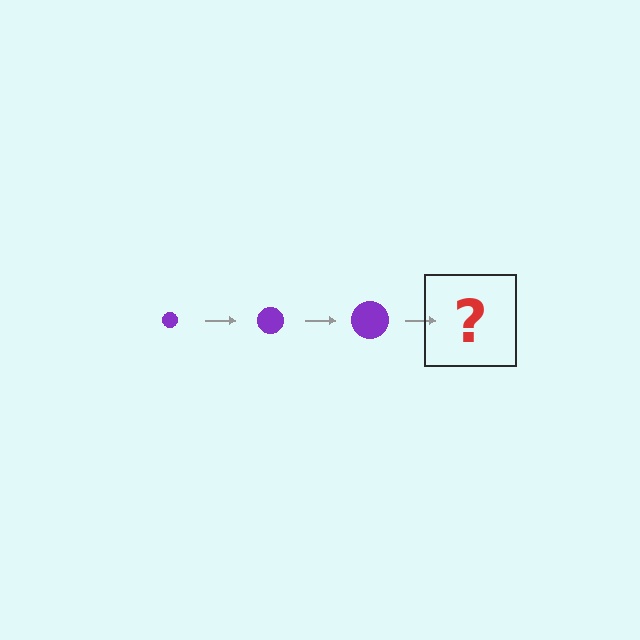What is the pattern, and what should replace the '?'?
The pattern is that the circle gets progressively larger each step. The '?' should be a purple circle, larger than the previous one.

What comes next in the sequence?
The next element should be a purple circle, larger than the previous one.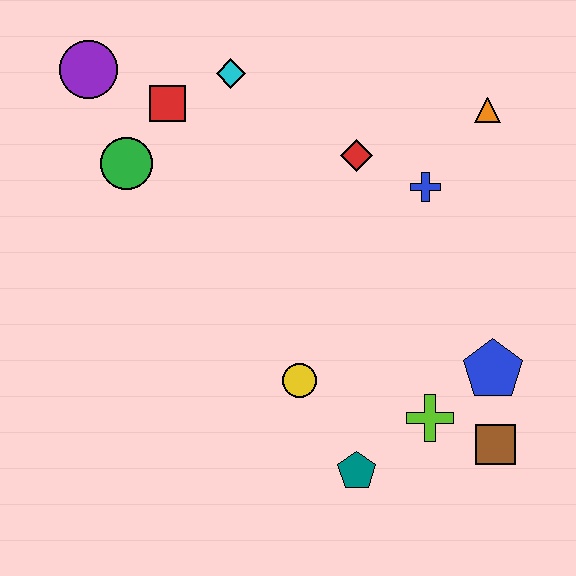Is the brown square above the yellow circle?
No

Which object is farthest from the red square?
The brown square is farthest from the red square.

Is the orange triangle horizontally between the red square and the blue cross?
No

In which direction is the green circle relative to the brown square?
The green circle is to the left of the brown square.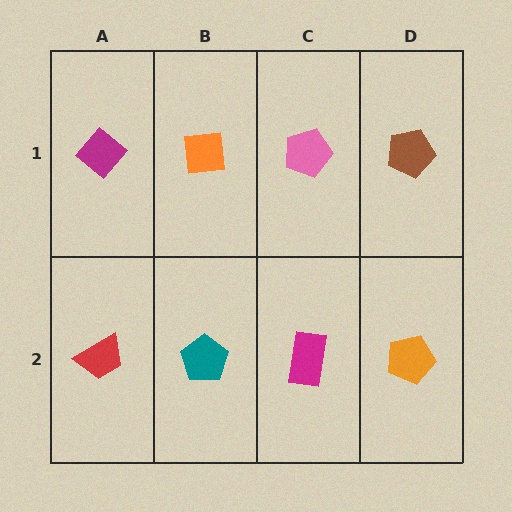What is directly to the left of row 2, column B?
A red trapezoid.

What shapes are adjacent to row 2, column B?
An orange square (row 1, column B), a red trapezoid (row 2, column A), a magenta rectangle (row 2, column C).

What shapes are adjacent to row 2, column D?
A brown pentagon (row 1, column D), a magenta rectangle (row 2, column C).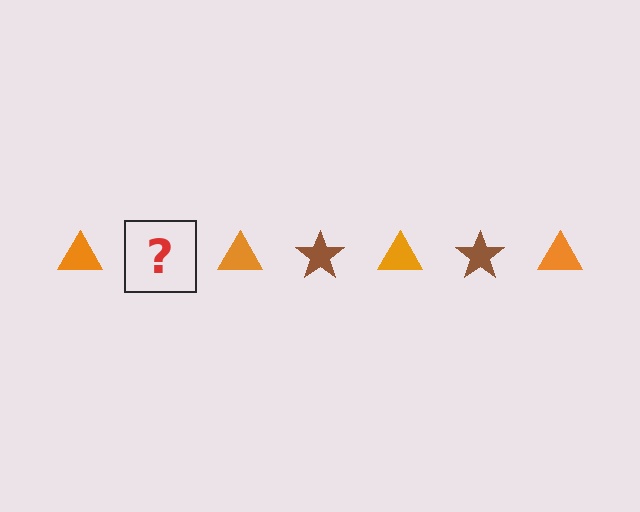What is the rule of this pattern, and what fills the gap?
The rule is that the pattern alternates between orange triangle and brown star. The gap should be filled with a brown star.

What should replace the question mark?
The question mark should be replaced with a brown star.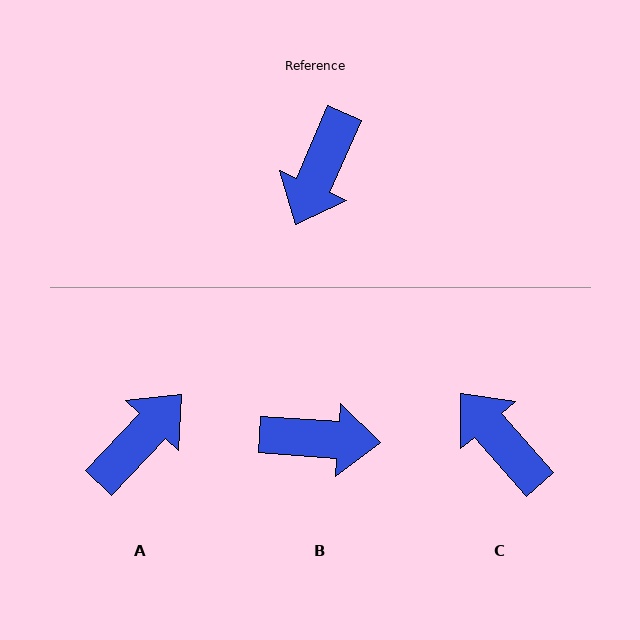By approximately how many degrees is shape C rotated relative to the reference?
Approximately 115 degrees clockwise.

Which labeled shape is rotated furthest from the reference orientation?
A, about 160 degrees away.